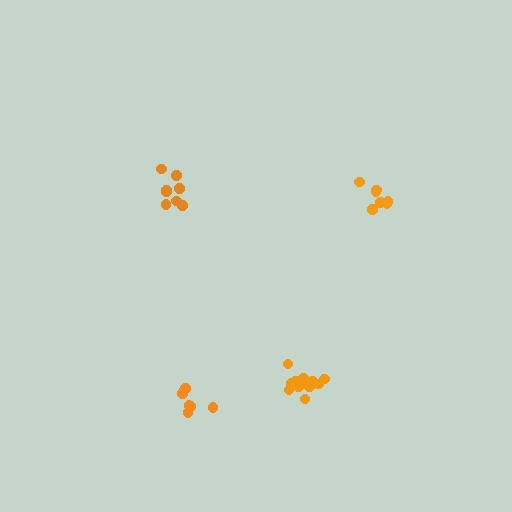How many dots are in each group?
Group 1: 8 dots, Group 2: 7 dots, Group 3: 8 dots, Group 4: 12 dots (35 total).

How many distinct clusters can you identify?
There are 4 distinct clusters.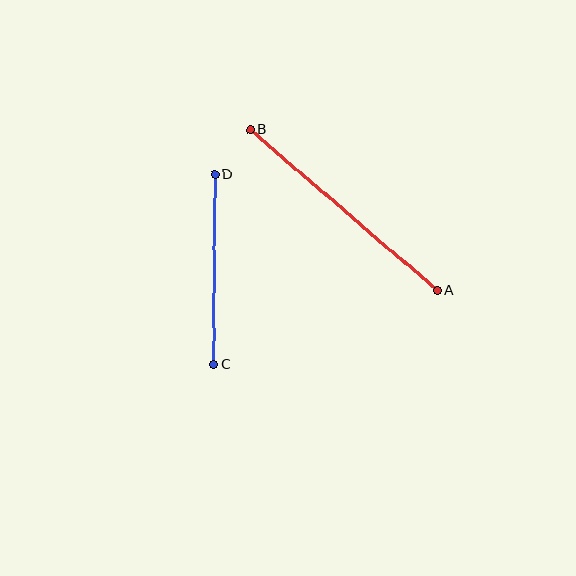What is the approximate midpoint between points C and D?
The midpoint is at approximately (214, 269) pixels.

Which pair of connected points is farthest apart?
Points A and B are farthest apart.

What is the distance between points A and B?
The distance is approximately 247 pixels.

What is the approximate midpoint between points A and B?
The midpoint is at approximately (344, 210) pixels.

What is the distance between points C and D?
The distance is approximately 190 pixels.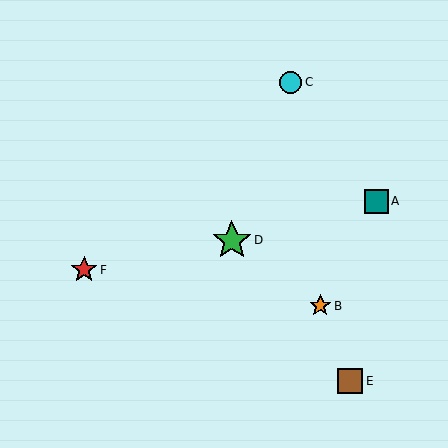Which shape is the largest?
The green star (labeled D) is the largest.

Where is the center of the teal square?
The center of the teal square is at (376, 201).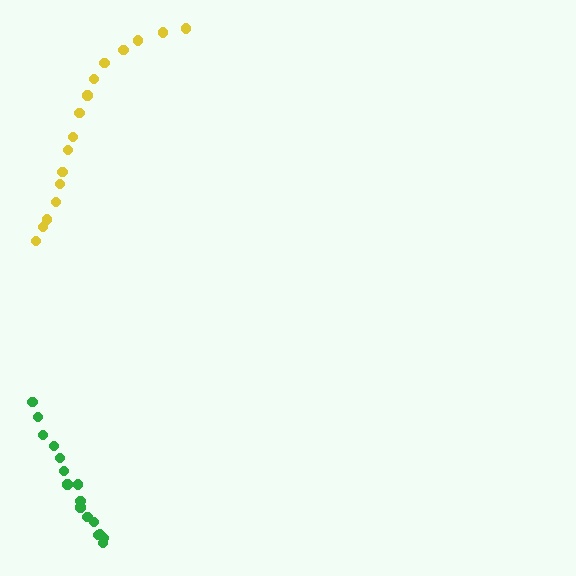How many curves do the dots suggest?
There are 2 distinct paths.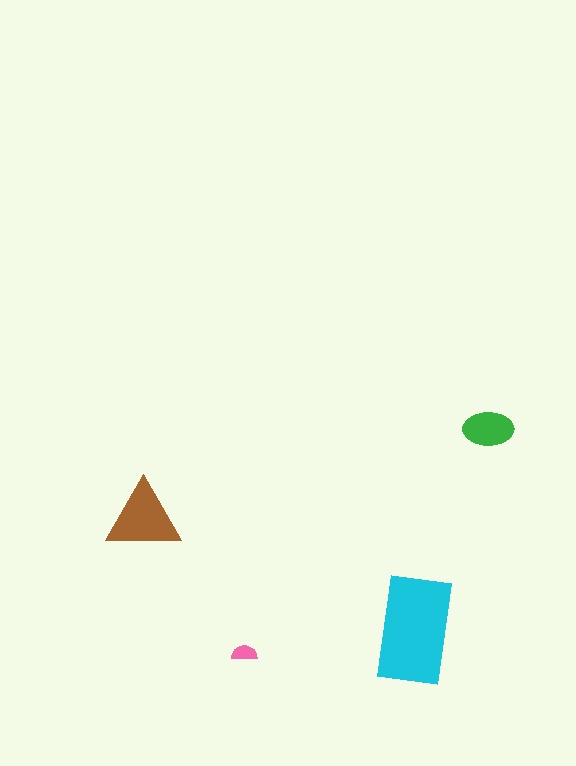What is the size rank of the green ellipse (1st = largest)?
3rd.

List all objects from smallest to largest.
The pink semicircle, the green ellipse, the brown triangle, the cyan rectangle.